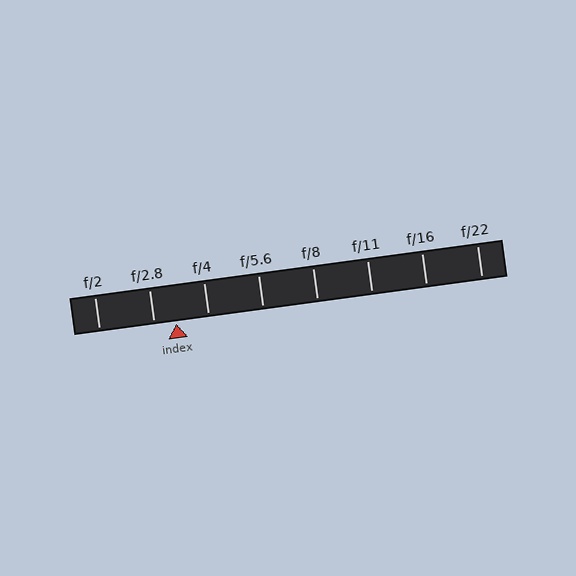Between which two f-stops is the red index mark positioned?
The index mark is between f/2.8 and f/4.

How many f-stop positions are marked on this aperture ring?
There are 8 f-stop positions marked.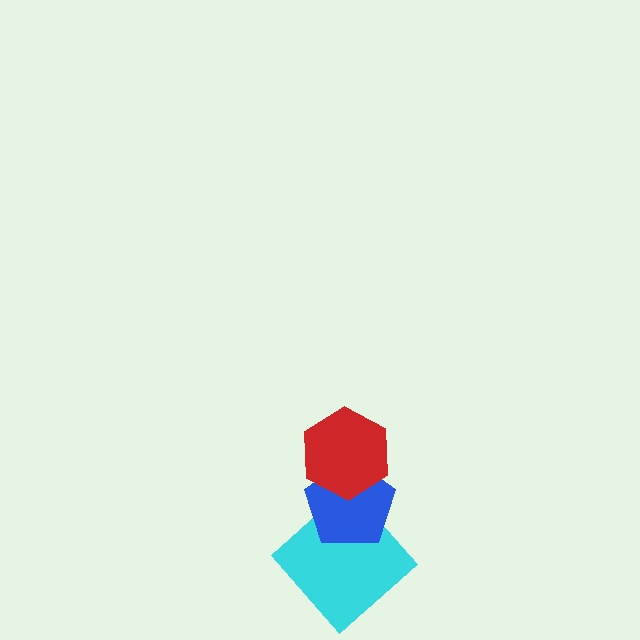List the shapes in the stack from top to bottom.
From top to bottom: the red hexagon, the blue pentagon, the cyan diamond.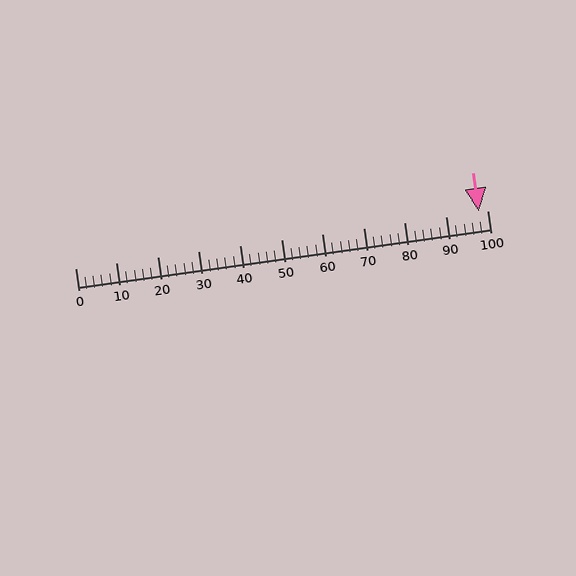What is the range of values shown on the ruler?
The ruler shows values from 0 to 100.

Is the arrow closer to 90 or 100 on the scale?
The arrow is closer to 100.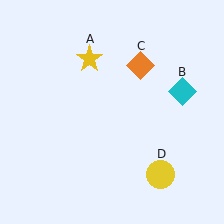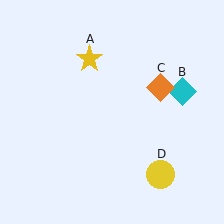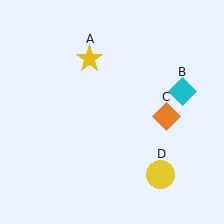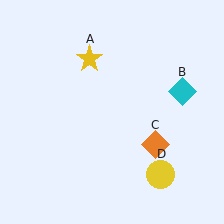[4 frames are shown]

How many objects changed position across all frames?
1 object changed position: orange diamond (object C).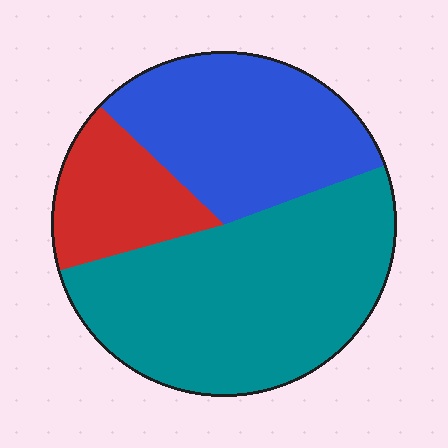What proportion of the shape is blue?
Blue takes up about one third (1/3) of the shape.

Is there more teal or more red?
Teal.